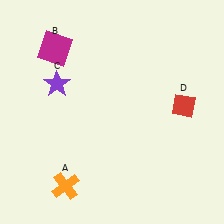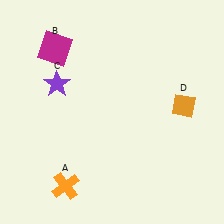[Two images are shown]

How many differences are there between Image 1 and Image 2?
There is 1 difference between the two images.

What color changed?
The diamond (D) changed from red in Image 1 to orange in Image 2.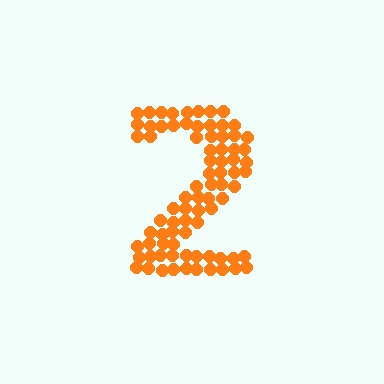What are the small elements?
The small elements are circles.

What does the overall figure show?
The overall figure shows the digit 2.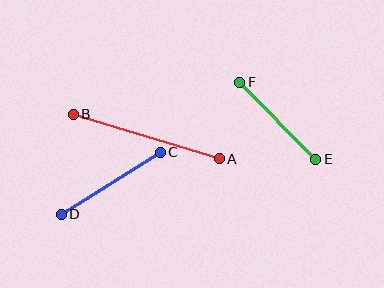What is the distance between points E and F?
The distance is approximately 108 pixels.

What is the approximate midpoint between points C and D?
The midpoint is at approximately (111, 183) pixels.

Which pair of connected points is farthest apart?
Points A and B are farthest apart.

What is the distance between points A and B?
The distance is approximately 152 pixels.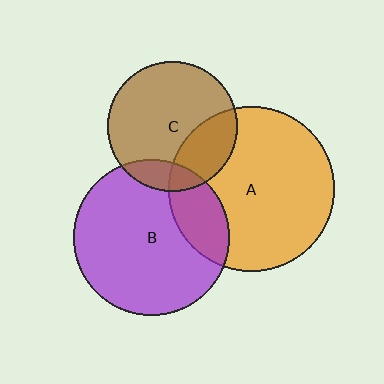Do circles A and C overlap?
Yes.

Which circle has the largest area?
Circle A (orange).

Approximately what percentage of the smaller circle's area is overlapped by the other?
Approximately 25%.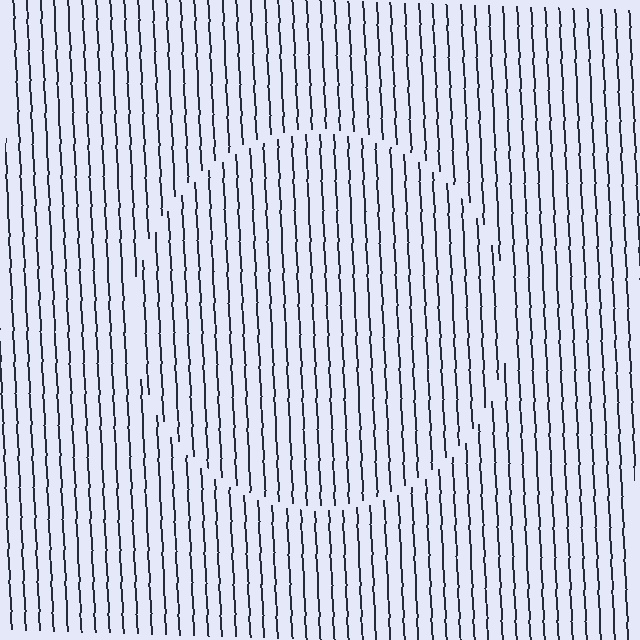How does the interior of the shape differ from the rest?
The interior of the shape contains the same grating, shifted by half a period — the contour is defined by the phase discontinuity where line-ends from the inner and outer gratings abut.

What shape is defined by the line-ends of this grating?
An illusory circle. The interior of the shape contains the same grating, shifted by half a period — the contour is defined by the phase discontinuity where line-ends from the inner and outer gratings abut.